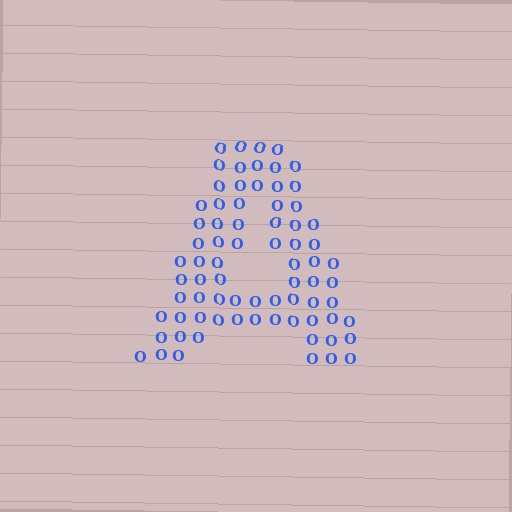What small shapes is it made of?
It is made of small letter O's.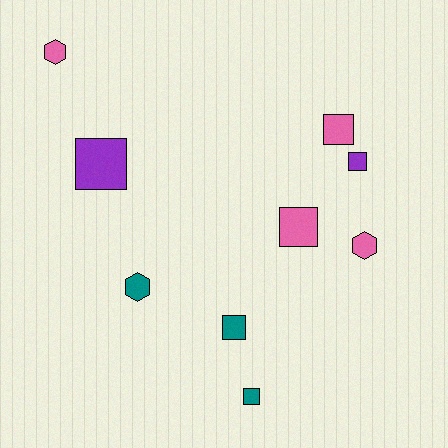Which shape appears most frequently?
Square, with 6 objects.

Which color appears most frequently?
Pink, with 4 objects.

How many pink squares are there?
There are 2 pink squares.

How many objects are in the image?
There are 9 objects.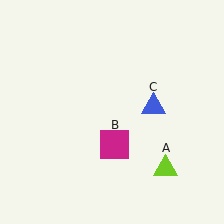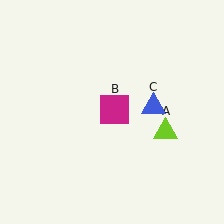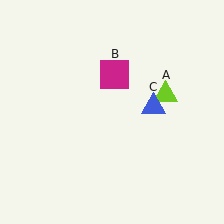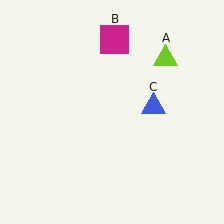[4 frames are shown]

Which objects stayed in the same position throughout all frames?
Blue triangle (object C) remained stationary.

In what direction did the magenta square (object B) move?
The magenta square (object B) moved up.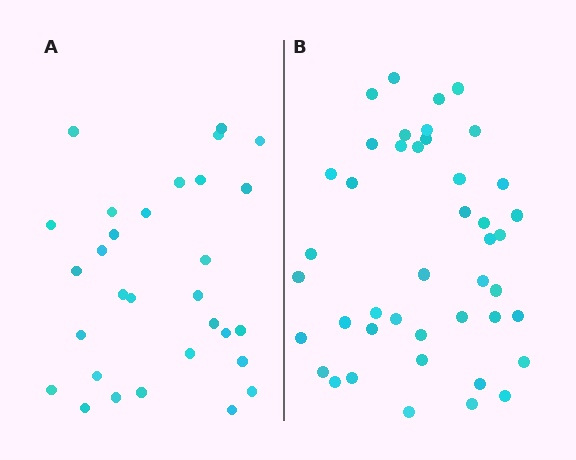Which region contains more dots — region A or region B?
Region B (the right region) has more dots.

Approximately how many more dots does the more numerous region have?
Region B has approximately 15 more dots than region A.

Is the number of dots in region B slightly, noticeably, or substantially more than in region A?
Region B has noticeably more, but not dramatically so. The ratio is roughly 1.4 to 1.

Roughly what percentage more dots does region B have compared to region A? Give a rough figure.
About 45% more.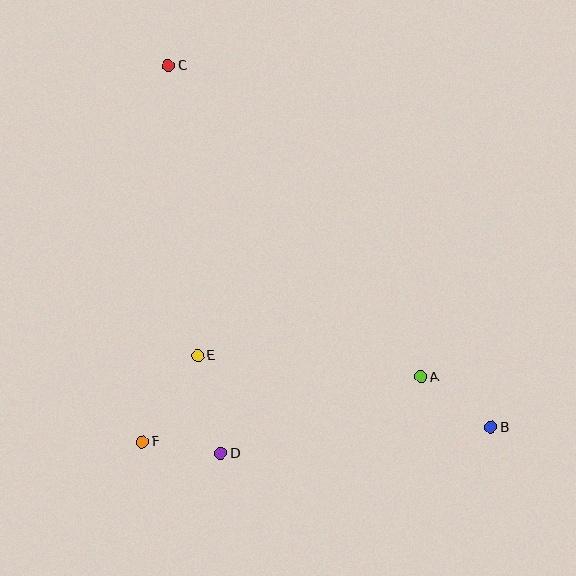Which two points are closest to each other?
Points D and F are closest to each other.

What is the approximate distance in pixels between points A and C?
The distance between A and C is approximately 401 pixels.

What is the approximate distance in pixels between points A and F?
The distance between A and F is approximately 286 pixels.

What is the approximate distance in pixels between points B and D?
The distance between B and D is approximately 271 pixels.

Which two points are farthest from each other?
Points B and C are farthest from each other.